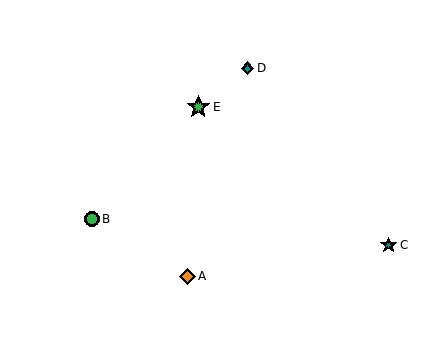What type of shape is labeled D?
Shape D is a teal diamond.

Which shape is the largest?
The green star (labeled E) is the largest.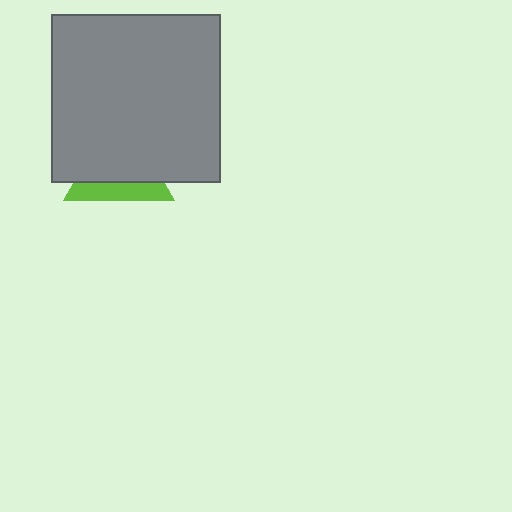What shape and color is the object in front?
The object in front is a gray square.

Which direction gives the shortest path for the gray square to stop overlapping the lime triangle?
Moving up gives the shortest separation.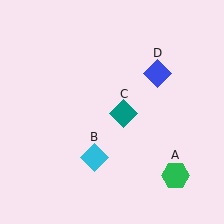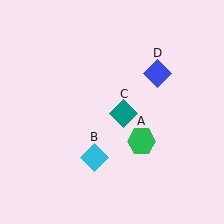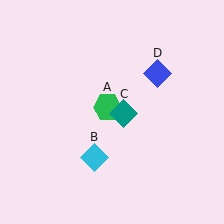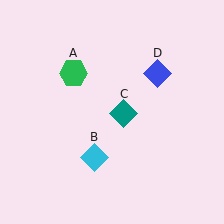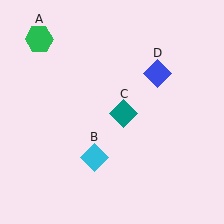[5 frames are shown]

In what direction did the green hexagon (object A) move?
The green hexagon (object A) moved up and to the left.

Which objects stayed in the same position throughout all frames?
Cyan diamond (object B) and teal diamond (object C) and blue diamond (object D) remained stationary.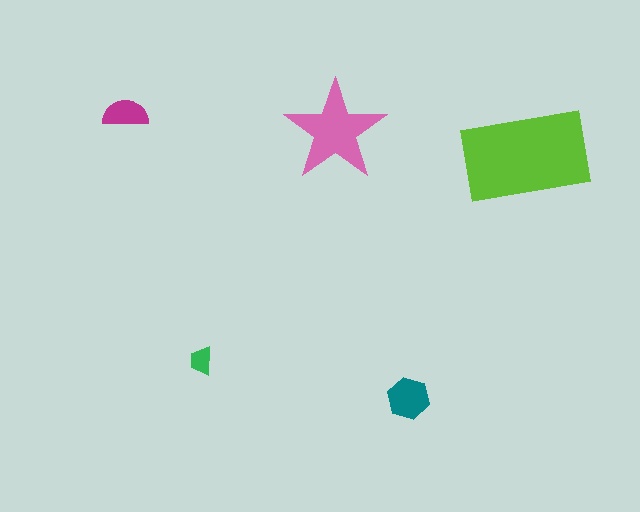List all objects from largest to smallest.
The lime rectangle, the pink star, the teal hexagon, the magenta semicircle, the green trapezoid.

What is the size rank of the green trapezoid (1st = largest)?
5th.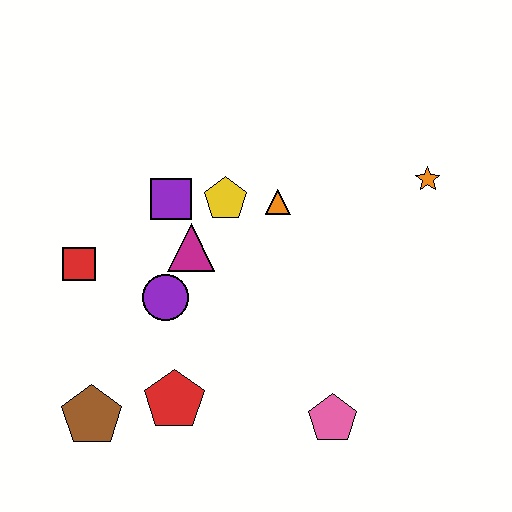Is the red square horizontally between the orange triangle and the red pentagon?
No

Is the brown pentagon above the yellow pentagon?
No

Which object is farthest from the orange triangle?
The brown pentagon is farthest from the orange triangle.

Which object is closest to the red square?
The purple circle is closest to the red square.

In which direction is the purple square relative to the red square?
The purple square is to the right of the red square.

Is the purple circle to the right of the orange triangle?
No